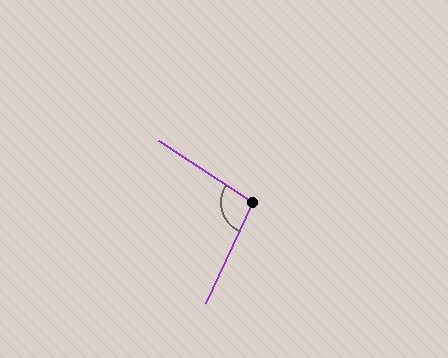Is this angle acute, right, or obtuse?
It is obtuse.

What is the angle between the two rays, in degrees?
Approximately 98 degrees.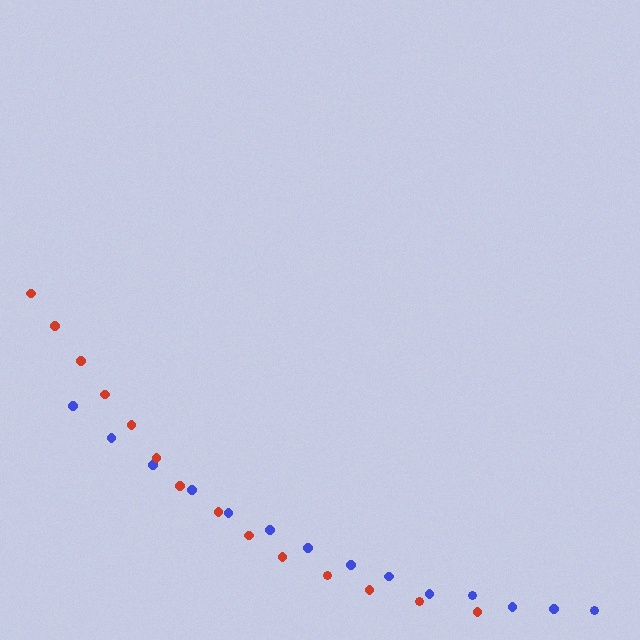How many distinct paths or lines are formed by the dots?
There are 2 distinct paths.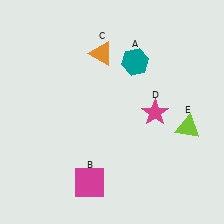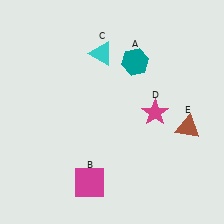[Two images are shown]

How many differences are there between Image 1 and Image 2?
There are 2 differences between the two images.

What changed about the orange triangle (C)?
In Image 1, C is orange. In Image 2, it changed to cyan.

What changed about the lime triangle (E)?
In Image 1, E is lime. In Image 2, it changed to brown.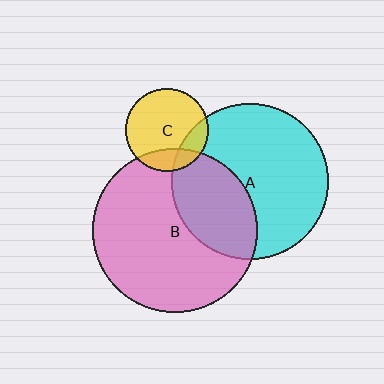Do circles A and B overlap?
Yes.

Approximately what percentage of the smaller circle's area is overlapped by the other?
Approximately 35%.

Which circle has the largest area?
Circle B (pink).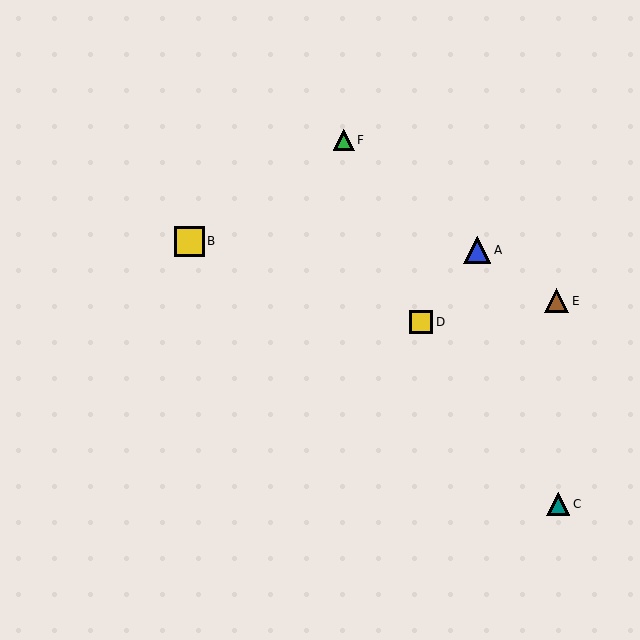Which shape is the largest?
The yellow square (labeled B) is the largest.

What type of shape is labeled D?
Shape D is a yellow square.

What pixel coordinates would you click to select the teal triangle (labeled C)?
Click at (558, 504) to select the teal triangle C.